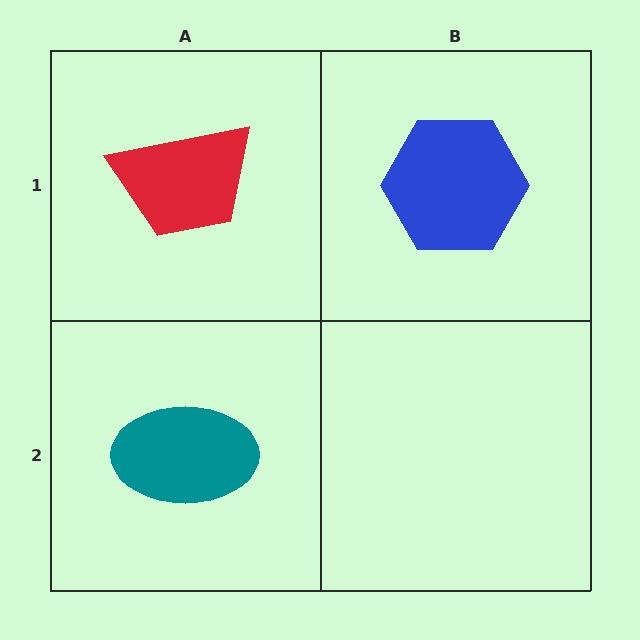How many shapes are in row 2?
1 shape.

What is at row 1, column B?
A blue hexagon.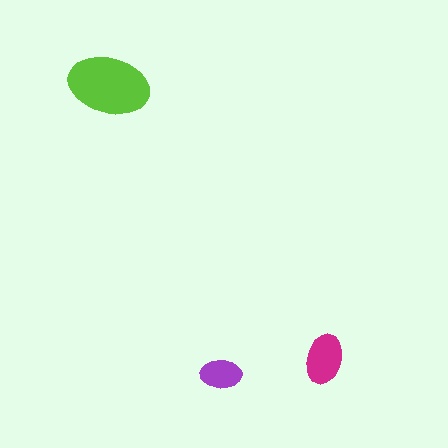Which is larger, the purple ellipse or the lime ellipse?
The lime one.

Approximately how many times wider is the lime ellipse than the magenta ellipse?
About 1.5 times wider.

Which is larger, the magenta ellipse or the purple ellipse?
The magenta one.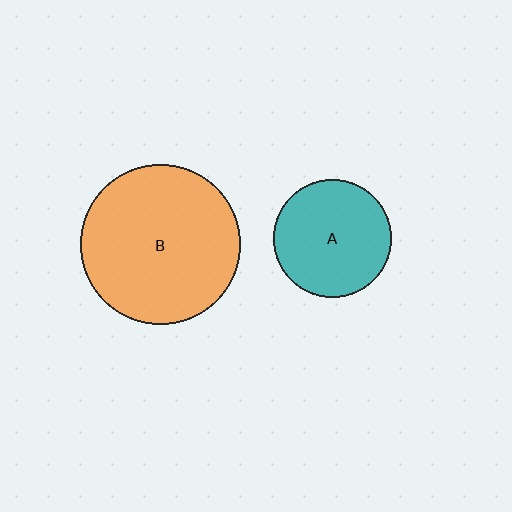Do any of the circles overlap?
No, none of the circles overlap.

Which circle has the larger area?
Circle B (orange).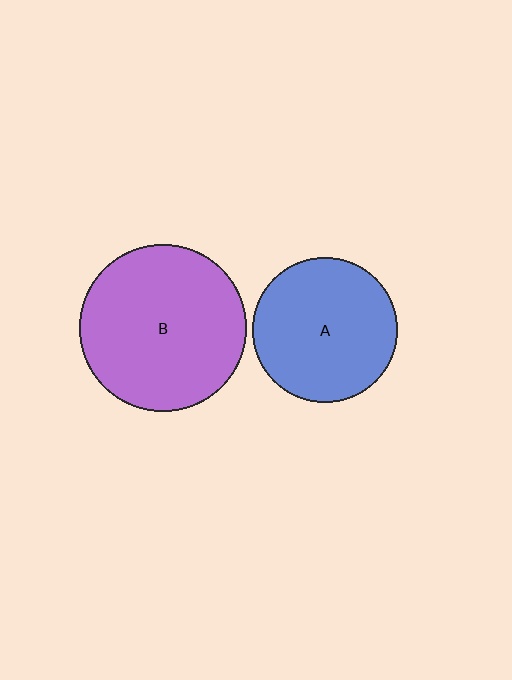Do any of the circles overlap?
No, none of the circles overlap.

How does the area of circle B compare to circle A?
Approximately 1.3 times.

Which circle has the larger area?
Circle B (purple).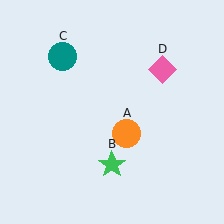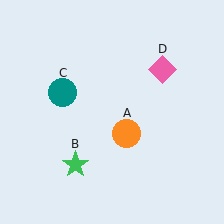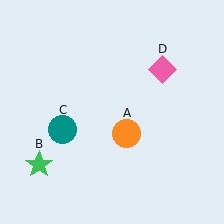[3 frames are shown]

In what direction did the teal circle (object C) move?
The teal circle (object C) moved down.